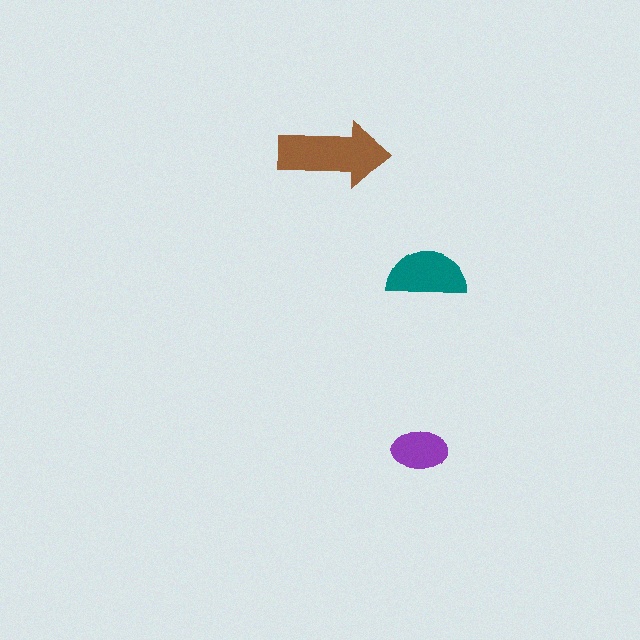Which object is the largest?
The brown arrow.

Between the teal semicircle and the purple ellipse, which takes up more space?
The teal semicircle.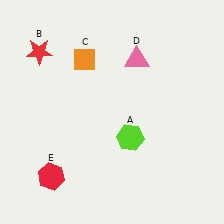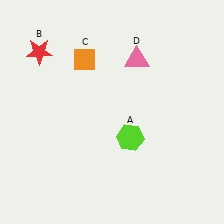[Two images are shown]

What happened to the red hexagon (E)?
The red hexagon (E) was removed in Image 2. It was in the bottom-left area of Image 1.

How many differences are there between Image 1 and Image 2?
There is 1 difference between the two images.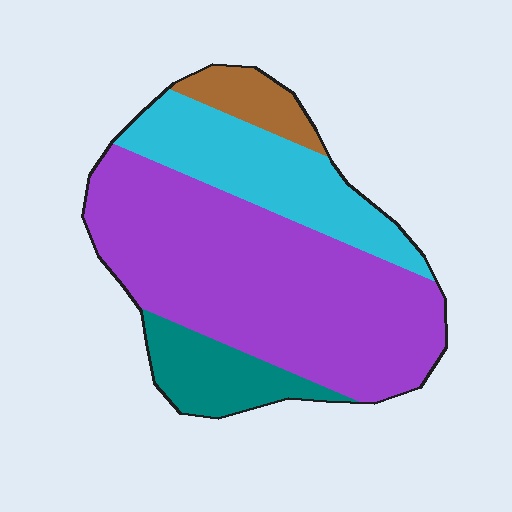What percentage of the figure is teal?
Teal takes up about one eighth (1/8) of the figure.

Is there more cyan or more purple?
Purple.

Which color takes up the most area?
Purple, at roughly 60%.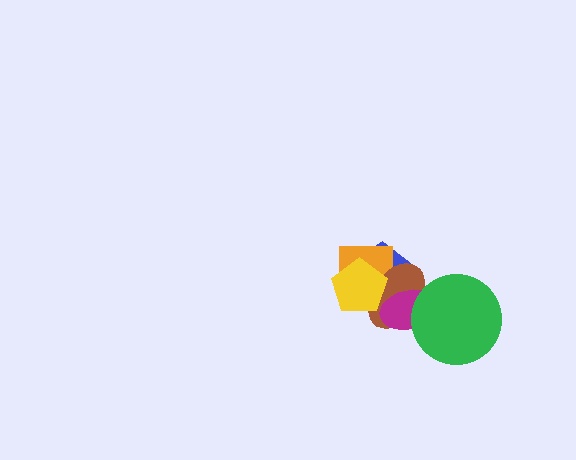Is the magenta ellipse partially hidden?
Yes, it is partially covered by another shape.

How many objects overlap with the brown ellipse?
5 objects overlap with the brown ellipse.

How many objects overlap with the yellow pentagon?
3 objects overlap with the yellow pentagon.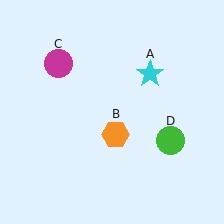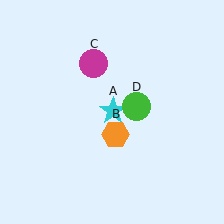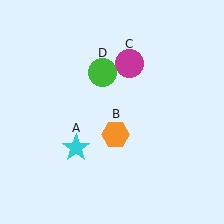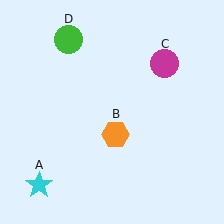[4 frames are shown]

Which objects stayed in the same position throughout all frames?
Orange hexagon (object B) remained stationary.